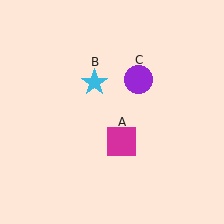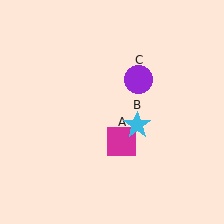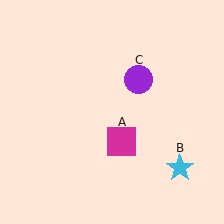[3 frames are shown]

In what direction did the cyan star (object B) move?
The cyan star (object B) moved down and to the right.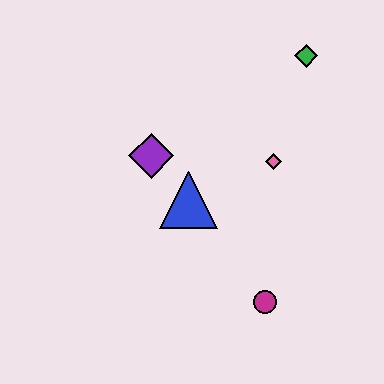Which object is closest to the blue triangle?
The purple diamond is closest to the blue triangle.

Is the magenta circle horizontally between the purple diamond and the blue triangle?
No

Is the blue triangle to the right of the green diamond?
No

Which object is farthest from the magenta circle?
The green diamond is farthest from the magenta circle.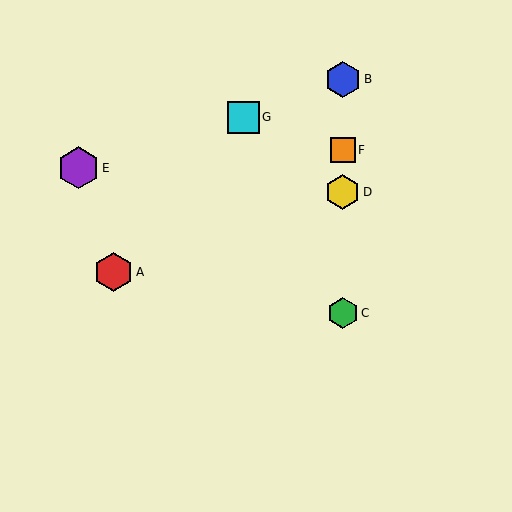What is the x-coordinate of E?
Object E is at x≈78.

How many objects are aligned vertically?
4 objects (B, C, D, F) are aligned vertically.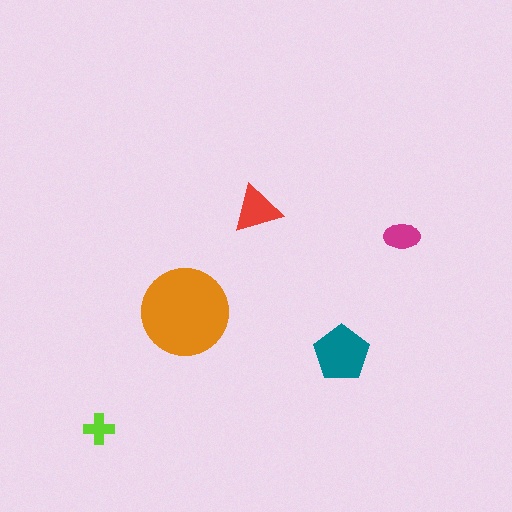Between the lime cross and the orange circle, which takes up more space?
The orange circle.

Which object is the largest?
The orange circle.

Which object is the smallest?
The lime cross.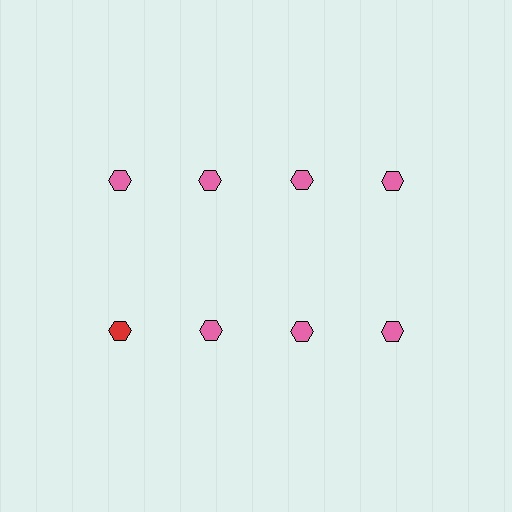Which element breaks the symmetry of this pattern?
The red hexagon in the second row, leftmost column breaks the symmetry. All other shapes are pink hexagons.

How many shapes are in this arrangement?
There are 8 shapes arranged in a grid pattern.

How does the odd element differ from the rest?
It has a different color: red instead of pink.